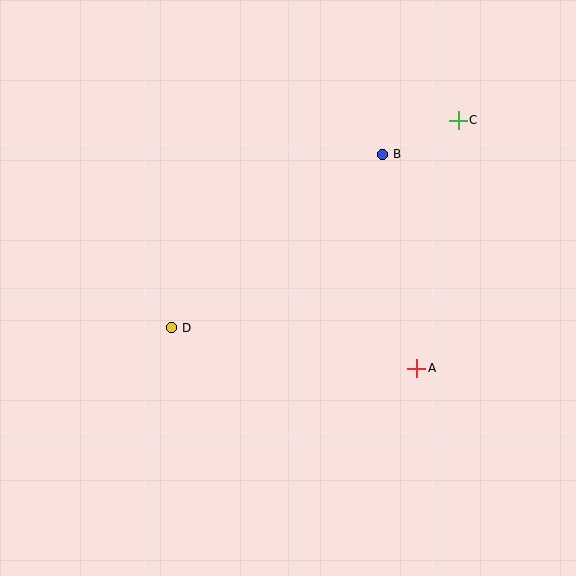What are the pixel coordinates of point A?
Point A is at (417, 368).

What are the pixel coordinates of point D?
Point D is at (171, 328).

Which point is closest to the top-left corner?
Point D is closest to the top-left corner.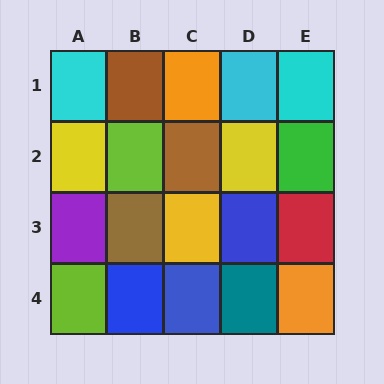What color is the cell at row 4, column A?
Lime.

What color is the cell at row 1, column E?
Cyan.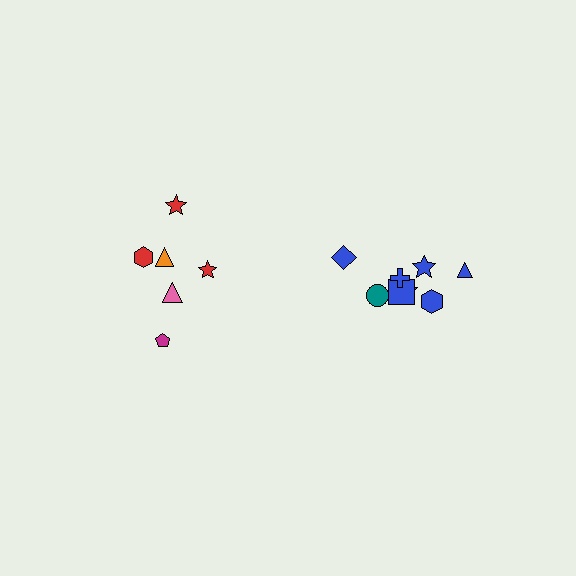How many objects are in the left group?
There are 6 objects.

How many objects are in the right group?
There are 8 objects.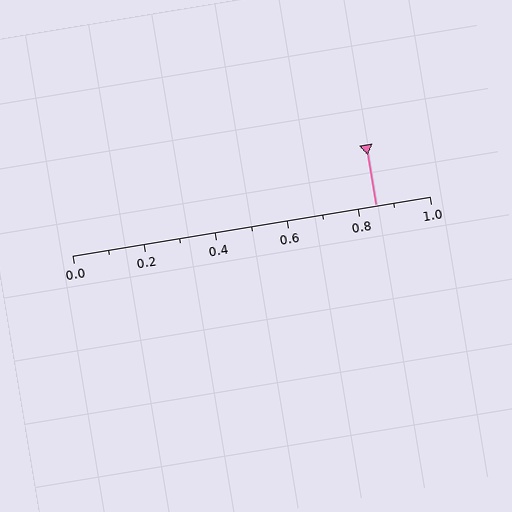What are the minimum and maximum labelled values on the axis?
The axis runs from 0.0 to 1.0.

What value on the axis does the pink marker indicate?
The marker indicates approximately 0.85.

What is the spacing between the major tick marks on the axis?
The major ticks are spaced 0.2 apart.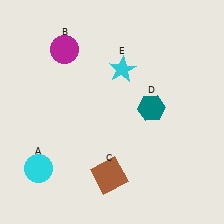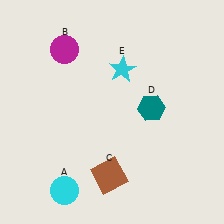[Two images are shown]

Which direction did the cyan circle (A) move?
The cyan circle (A) moved right.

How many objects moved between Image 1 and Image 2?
1 object moved between the two images.